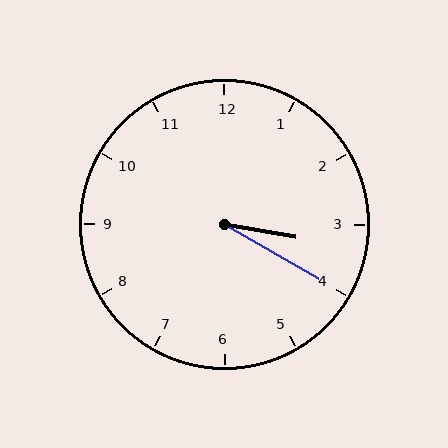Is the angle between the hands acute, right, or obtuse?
It is acute.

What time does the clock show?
3:20.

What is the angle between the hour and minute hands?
Approximately 20 degrees.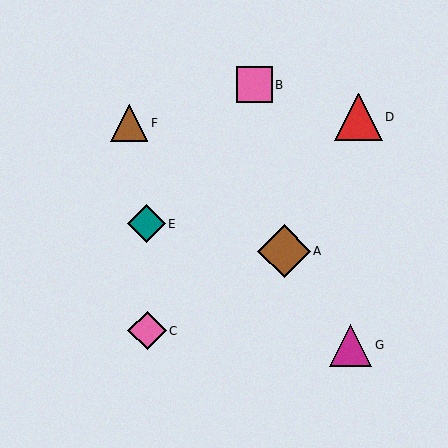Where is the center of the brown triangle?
The center of the brown triangle is at (129, 123).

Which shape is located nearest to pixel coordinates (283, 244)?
The brown diamond (labeled A) at (284, 251) is nearest to that location.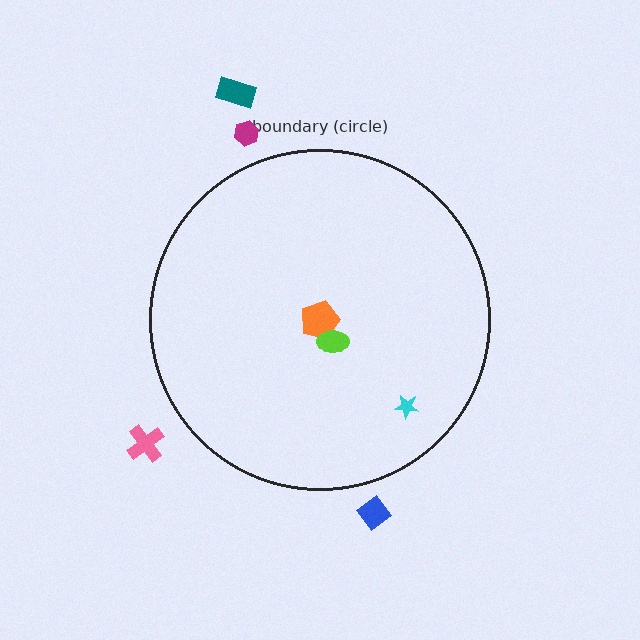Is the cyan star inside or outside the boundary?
Inside.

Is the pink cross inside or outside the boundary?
Outside.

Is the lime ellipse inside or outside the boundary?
Inside.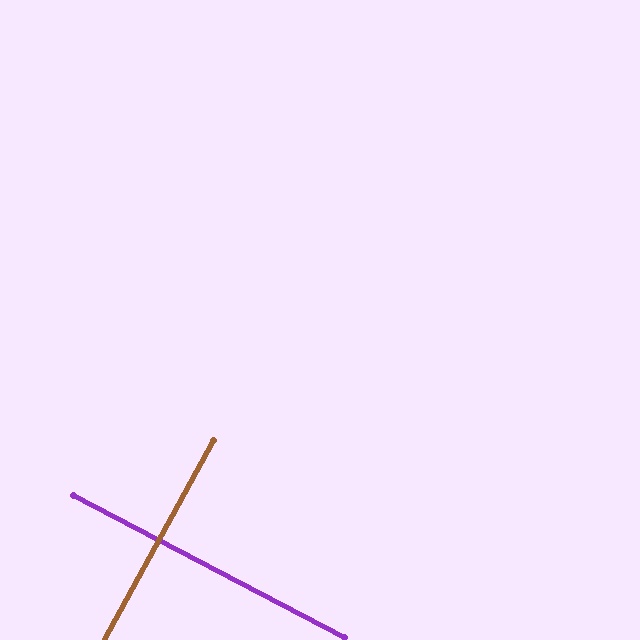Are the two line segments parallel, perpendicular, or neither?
Perpendicular — they meet at approximately 89°.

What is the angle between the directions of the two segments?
Approximately 89 degrees.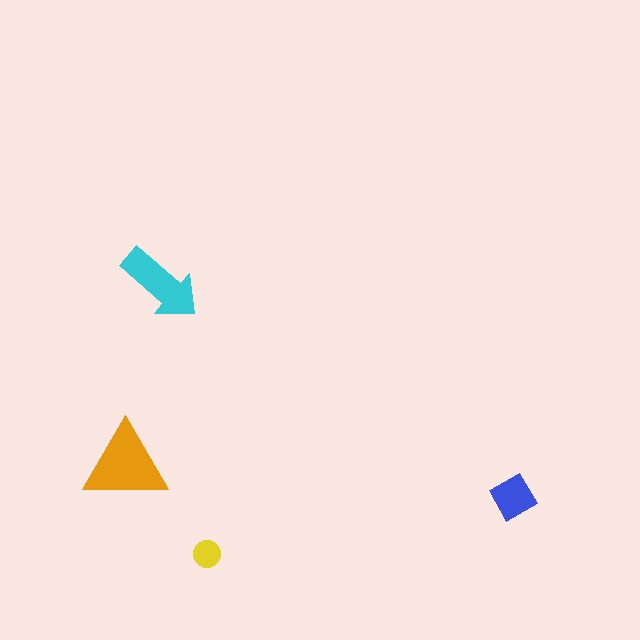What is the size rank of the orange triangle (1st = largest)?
1st.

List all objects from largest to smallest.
The orange triangle, the cyan arrow, the blue diamond, the yellow circle.